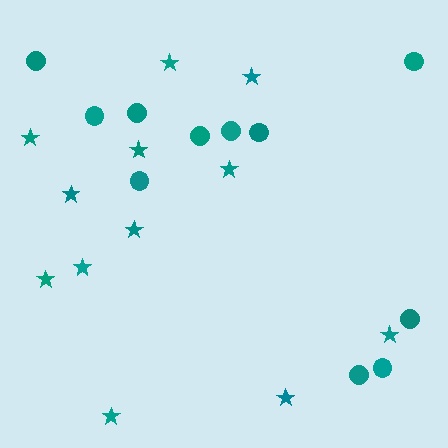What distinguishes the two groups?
There are 2 groups: one group of circles (11) and one group of stars (12).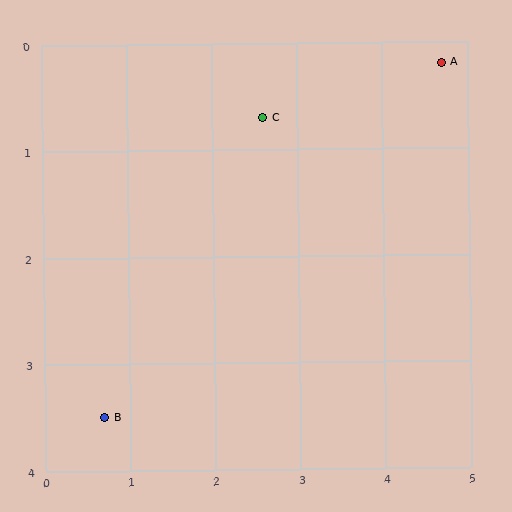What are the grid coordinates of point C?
Point C is at approximately (2.6, 0.7).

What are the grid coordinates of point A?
Point A is at approximately (4.7, 0.2).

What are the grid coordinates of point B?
Point B is at approximately (0.7, 3.5).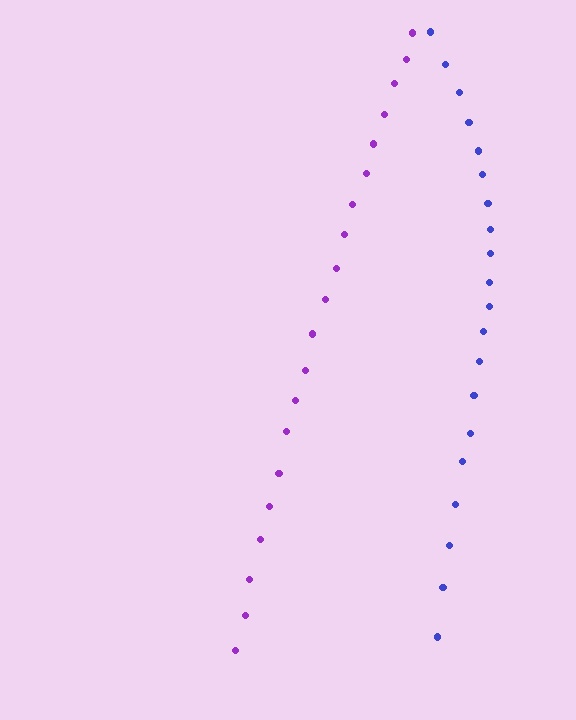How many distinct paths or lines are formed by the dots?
There are 2 distinct paths.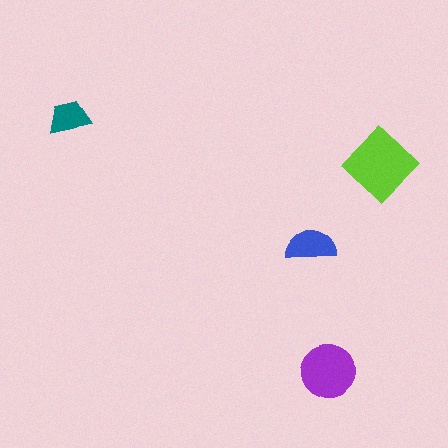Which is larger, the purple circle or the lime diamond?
The lime diamond.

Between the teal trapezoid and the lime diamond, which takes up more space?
The lime diamond.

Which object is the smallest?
The teal trapezoid.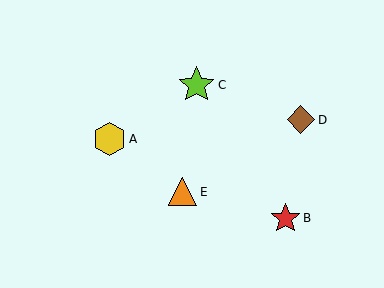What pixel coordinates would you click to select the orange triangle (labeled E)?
Click at (183, 192) to select the orange triangle E.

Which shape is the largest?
The lime star (labeled C) is the largest.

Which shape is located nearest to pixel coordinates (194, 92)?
The lime star (labeled C) at (196, 85) is nearest to that location.